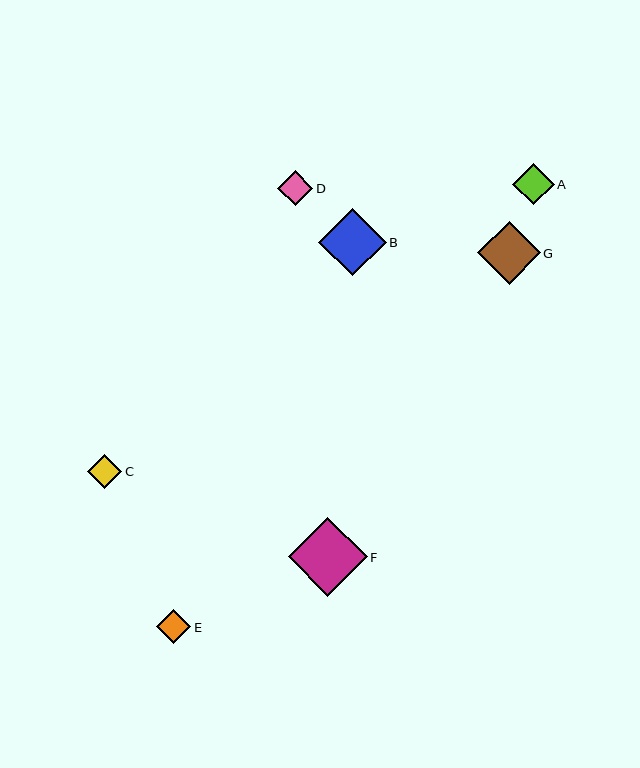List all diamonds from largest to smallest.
From largest to smallest: F, B, G, A, D, C, E.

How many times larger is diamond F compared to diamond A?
Diamond F is approximately 1.9 times the size of diamond A.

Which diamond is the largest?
Diamond F is the largest with a size of approximately 79 pixels.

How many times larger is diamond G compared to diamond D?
Diamond G is approximately 1.8 times the size of diamond D.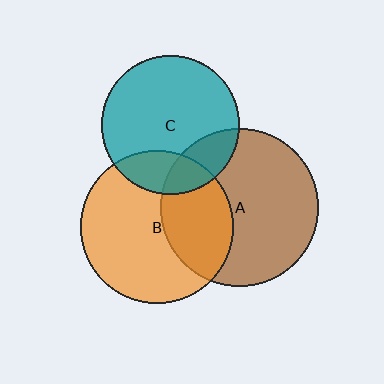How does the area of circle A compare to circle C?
Approximately 1.3 times.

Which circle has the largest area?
Circle A (brown).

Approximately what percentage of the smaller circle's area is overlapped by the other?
Approximately 35%.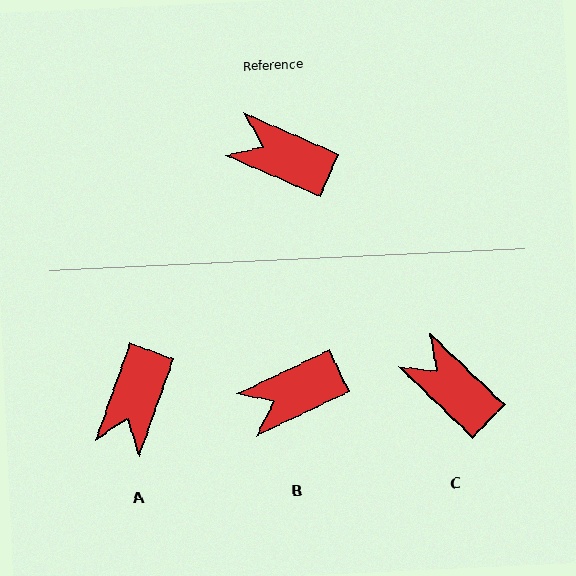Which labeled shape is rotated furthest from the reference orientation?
A, about 94 degrees away.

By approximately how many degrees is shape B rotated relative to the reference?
Approximately 49 degrees counter-clockwise.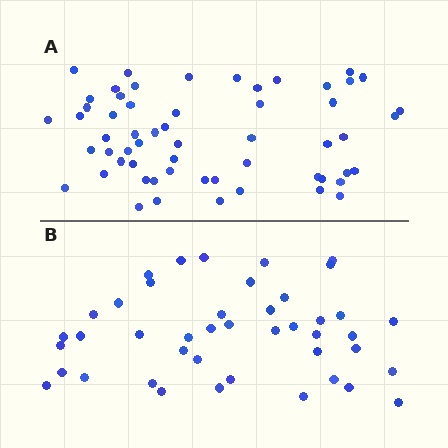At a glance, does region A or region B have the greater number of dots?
Region A (the top region) has more dots.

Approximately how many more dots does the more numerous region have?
Region A has approximately 15 more dots than region B.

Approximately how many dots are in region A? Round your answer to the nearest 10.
About 60 dots. (The exact count is 58, which rounds to 60.)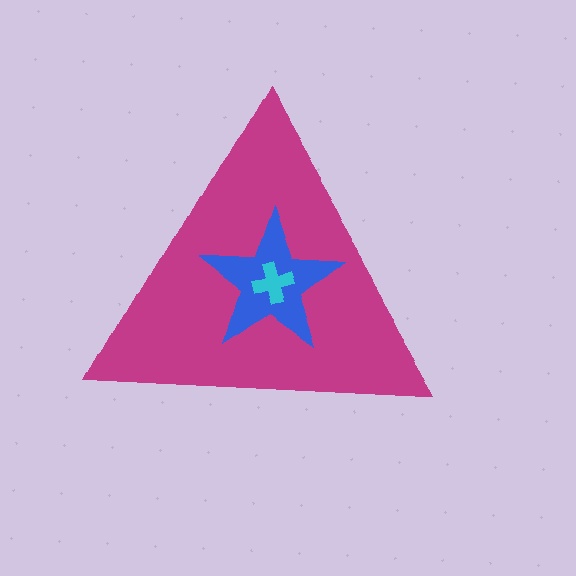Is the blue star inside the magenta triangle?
Yes.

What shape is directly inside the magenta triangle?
The blue star.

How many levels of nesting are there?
3.